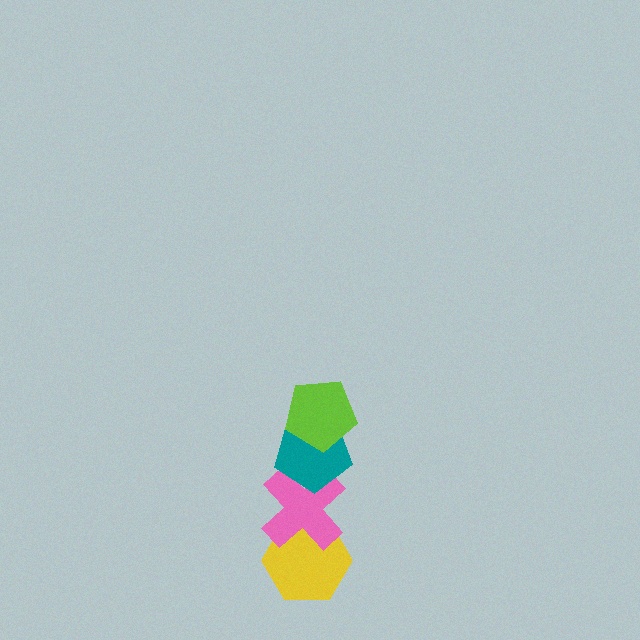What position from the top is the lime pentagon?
The lime pentagon is 1st from the top.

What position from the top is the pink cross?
The pink cross is 3rd from the top.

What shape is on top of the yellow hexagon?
The pink cross is on top of the yellow hexagon.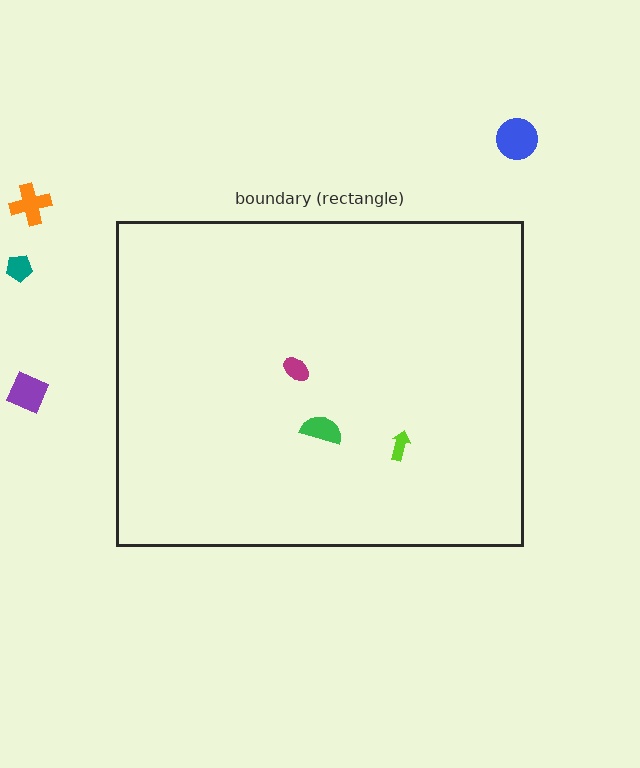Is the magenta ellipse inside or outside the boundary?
Inside.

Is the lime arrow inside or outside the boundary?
Inside.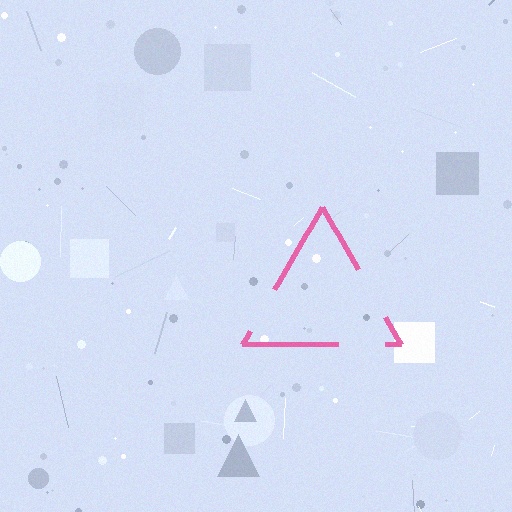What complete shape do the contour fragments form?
The contour fragments form a triangle.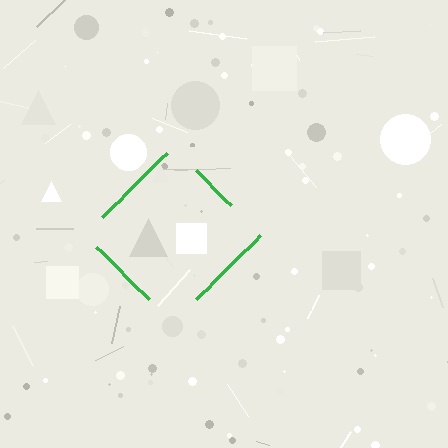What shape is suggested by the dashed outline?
The dashed outline suggests a diamond.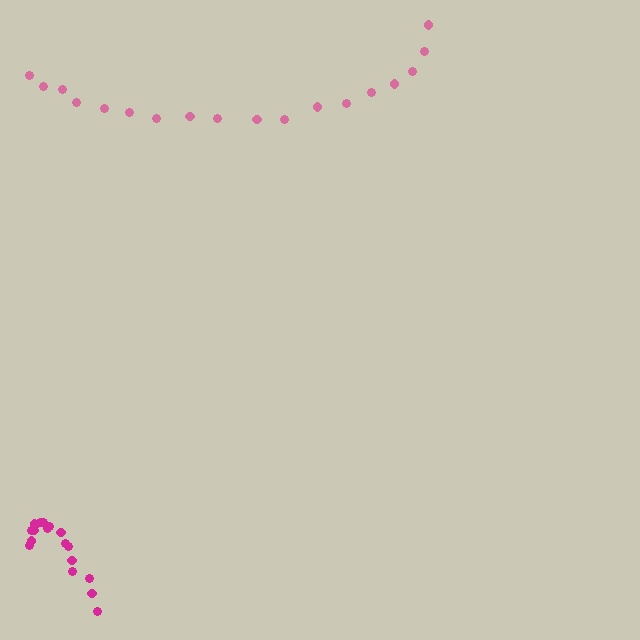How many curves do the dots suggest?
There are 2 distinct paths.